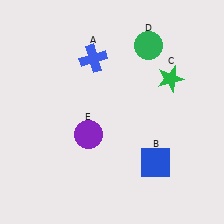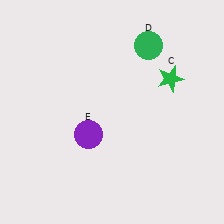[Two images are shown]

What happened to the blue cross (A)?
The blue cross (A) was removed in Image 2. It was in the top-left area of Image 1.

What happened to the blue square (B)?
The blue square (B) was removed in Image 2. It was in the bottom-right area of Image 1.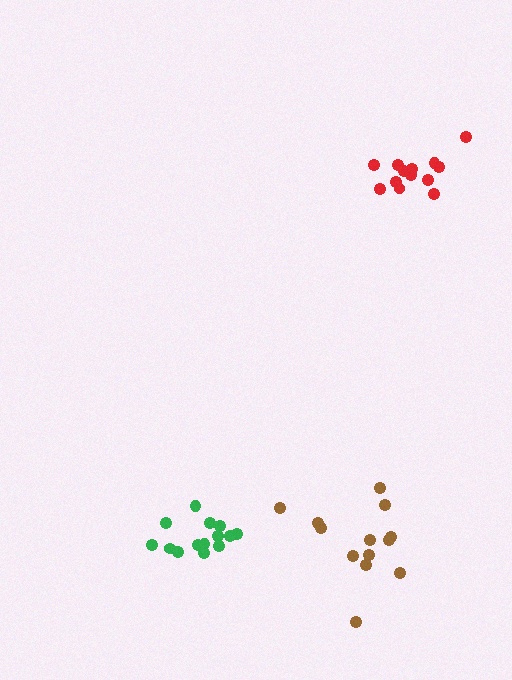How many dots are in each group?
Group 1: 15 dots, Group 2: 13 dots, Group 3: 13 dots (41 total).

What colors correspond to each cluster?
The clusters are colored: green, red, brown.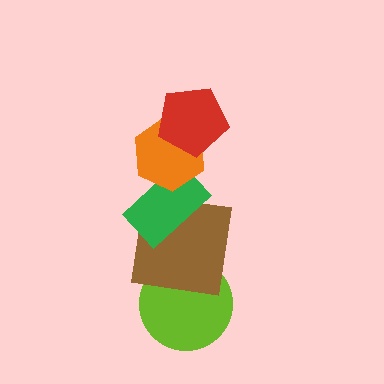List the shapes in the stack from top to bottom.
From top to bottom: the red pentagon, the orange hexagon, the green rectangle, the brown square, the lime circle.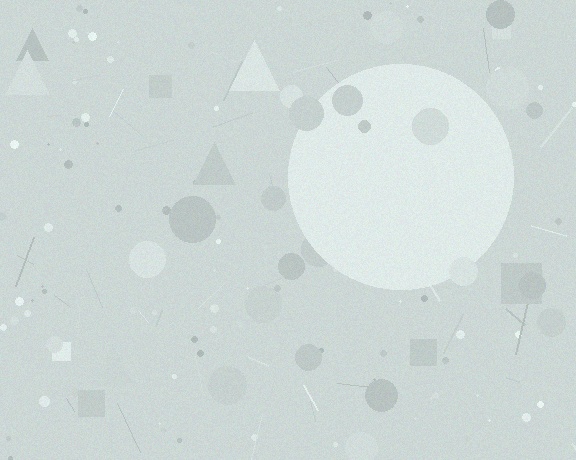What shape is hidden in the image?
A circle is hidden in the image.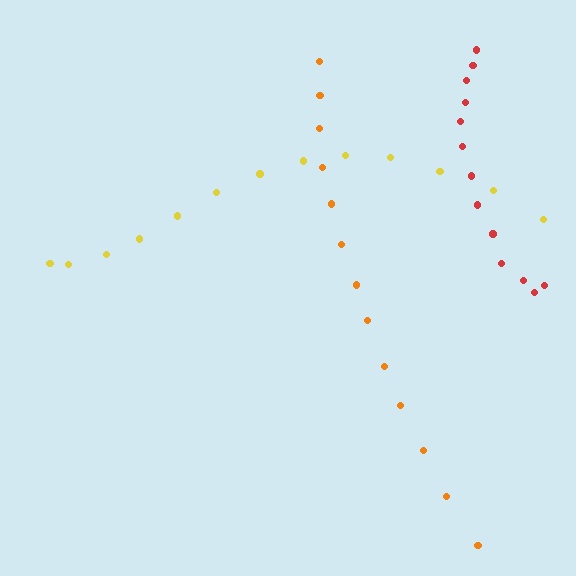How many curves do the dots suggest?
There are 3 distinct paths.